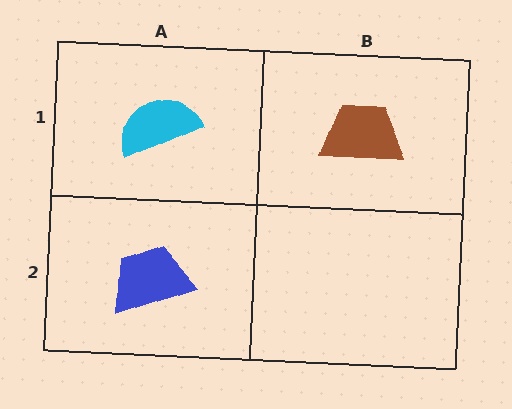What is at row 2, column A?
A blue trapezoid.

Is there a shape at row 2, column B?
No, that cell is empty.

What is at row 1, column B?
A brown trapezoid.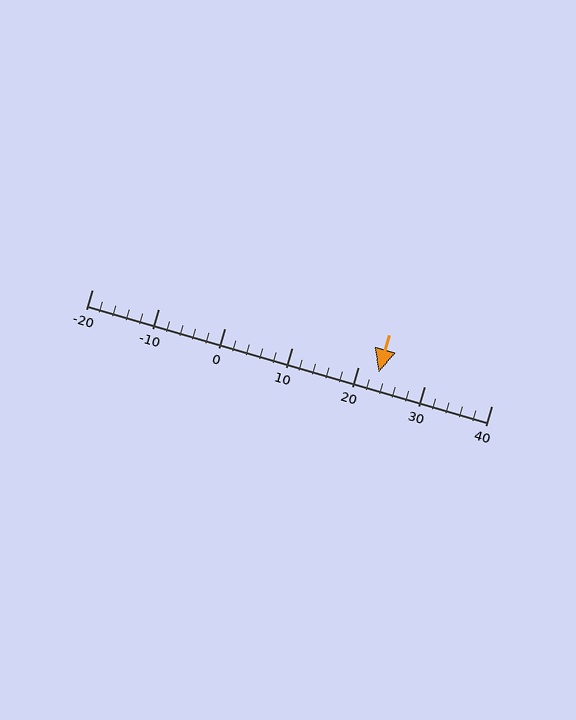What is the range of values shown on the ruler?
The ruler shows values from -20 to 40.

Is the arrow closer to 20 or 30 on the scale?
The arrow is closer to 20.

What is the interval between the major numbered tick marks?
The major tick marks are spaced 10 units apart.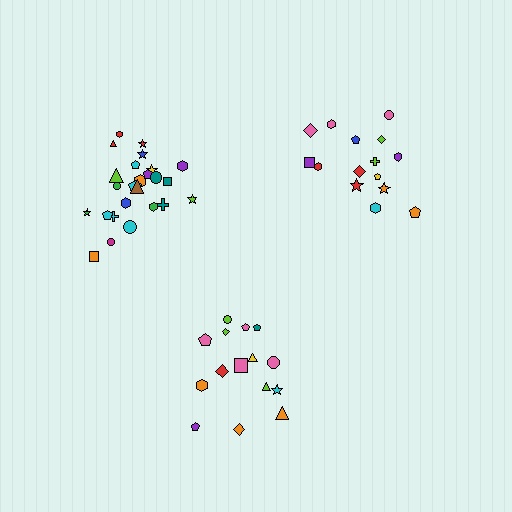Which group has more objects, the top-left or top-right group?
The top-left group.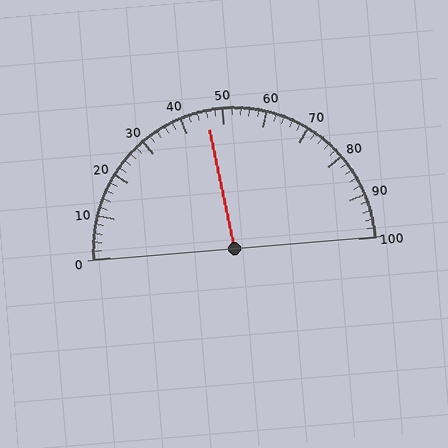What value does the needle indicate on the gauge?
The needle indicates approximately 46.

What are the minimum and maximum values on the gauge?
The gauge ranges from 0 to 100.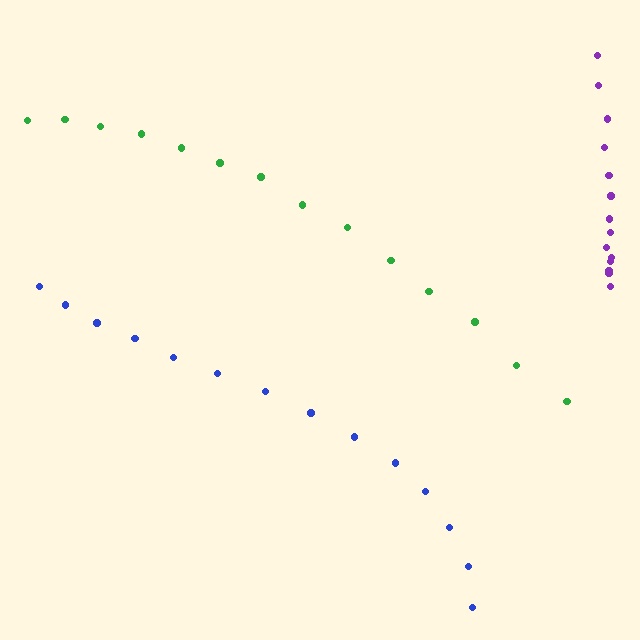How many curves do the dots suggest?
There are 3 distinct paths.